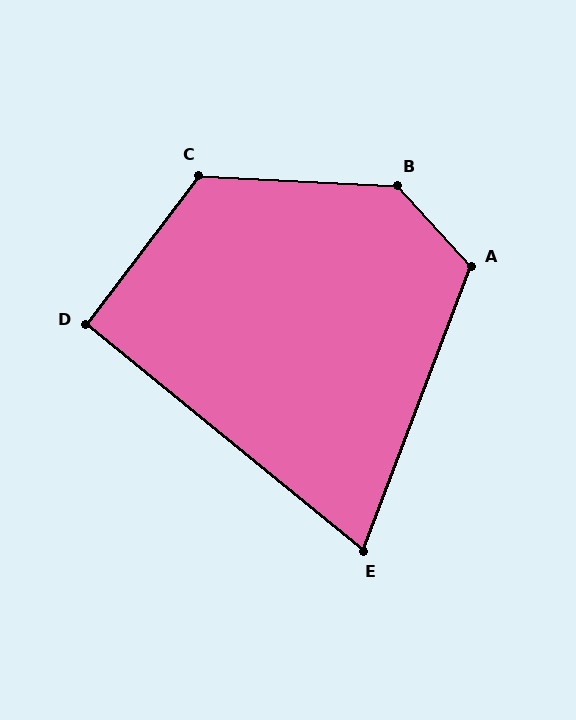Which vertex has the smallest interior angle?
E, at approximately 71 degrees.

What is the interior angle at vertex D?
Approximately 92 degrees (approximately right).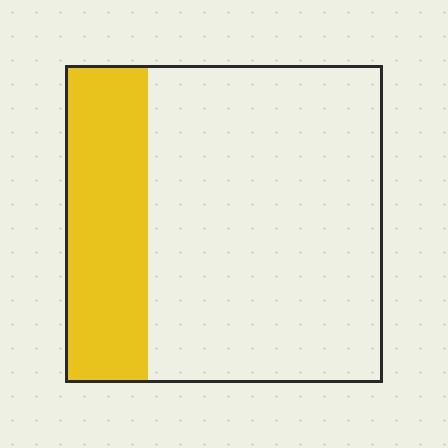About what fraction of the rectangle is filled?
About one quarter (1/4).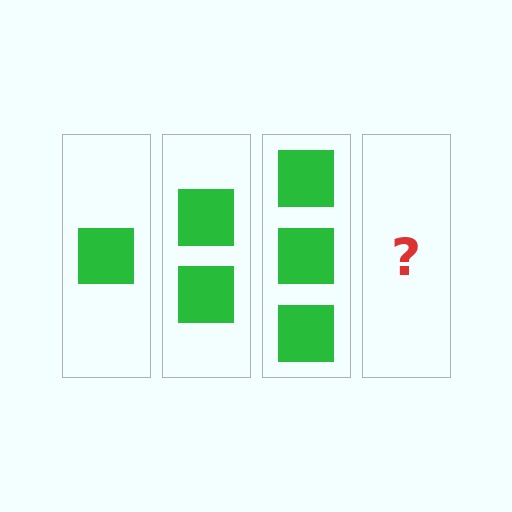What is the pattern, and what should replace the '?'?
The pattern is that each step adds one more square. The '?' should be 4 squares.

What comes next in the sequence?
The next element should be 4 squares.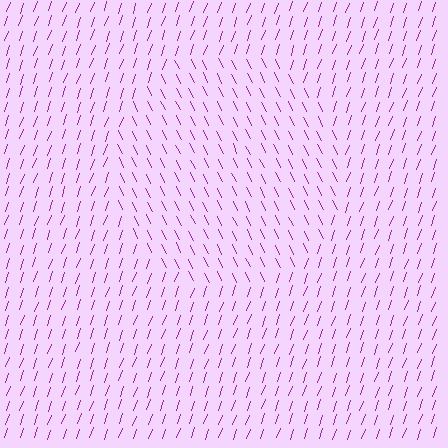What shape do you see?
I see a circle.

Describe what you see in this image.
The image is filled with small purple line segments. A circle region in the image has lines oriented differently from the surrounding lines, creating a visible texture boundary.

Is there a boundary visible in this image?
Yes, there is a texture boundary formed by a change in line orientation.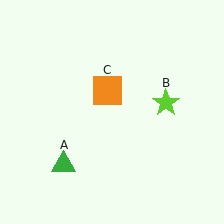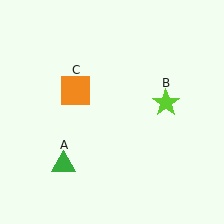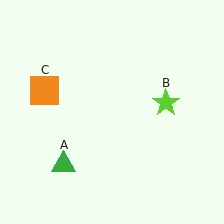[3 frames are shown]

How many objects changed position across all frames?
1 object changed position: orange square (object C).